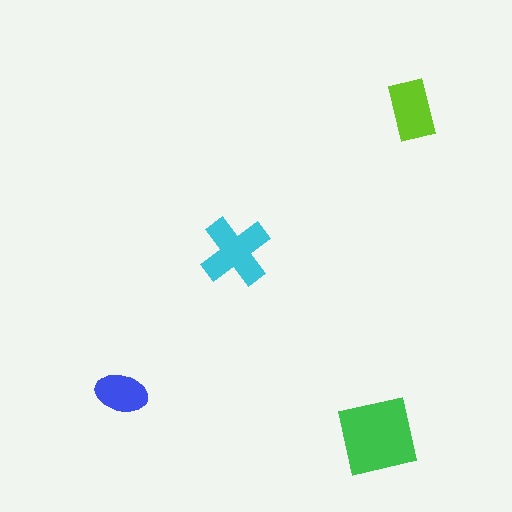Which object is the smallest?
The blue ellipse.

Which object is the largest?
The green square.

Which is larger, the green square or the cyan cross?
The green square.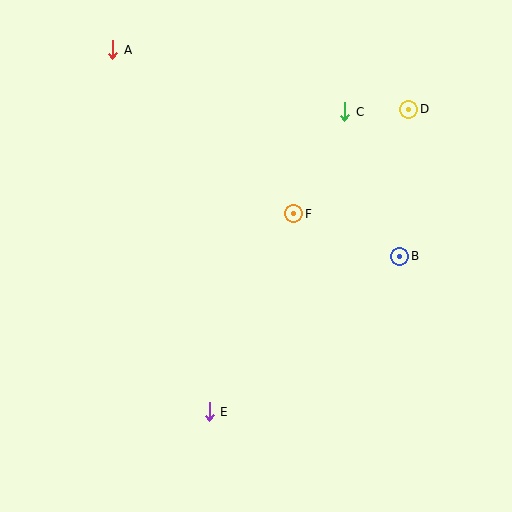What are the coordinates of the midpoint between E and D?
The midpoint between E and D is at (309, 261).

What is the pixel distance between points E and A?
The distance between E and A is 375 pixels.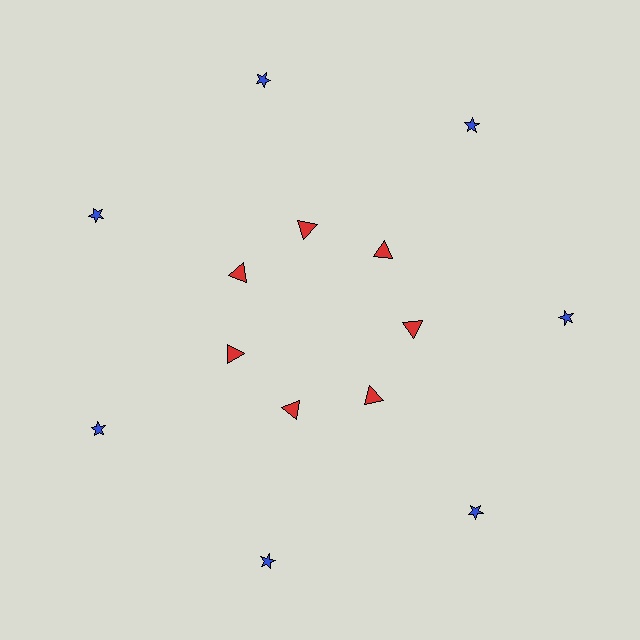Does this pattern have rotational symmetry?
Yes, this pattern has 7-fold rotational symmetry. It looks the same after rotating 51 degrees around the center.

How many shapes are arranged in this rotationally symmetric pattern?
There are 14 shapes, arranged in 7 groups of 2.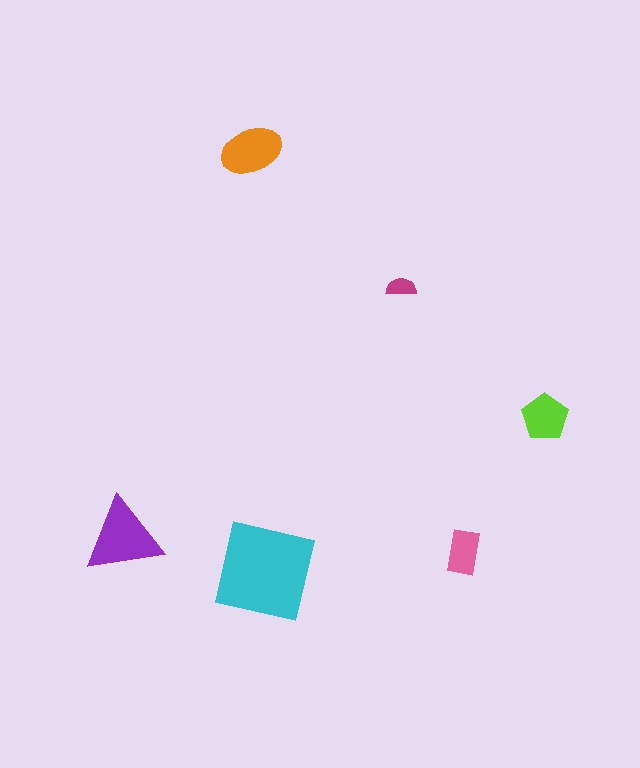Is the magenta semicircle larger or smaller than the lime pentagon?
Smaller.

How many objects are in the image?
There are 6 objects in the image.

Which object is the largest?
The cyan square.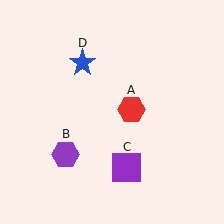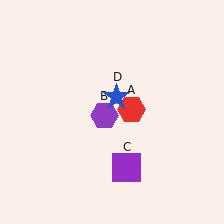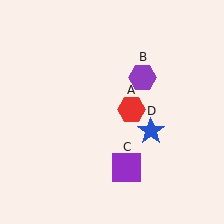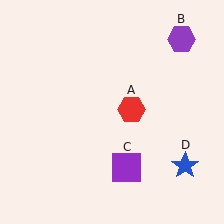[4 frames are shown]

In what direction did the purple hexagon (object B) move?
The purple hexagon (object B) moved up and to the right.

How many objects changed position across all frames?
2 objects changed position: purple hexagon (object B), blue star (object D).